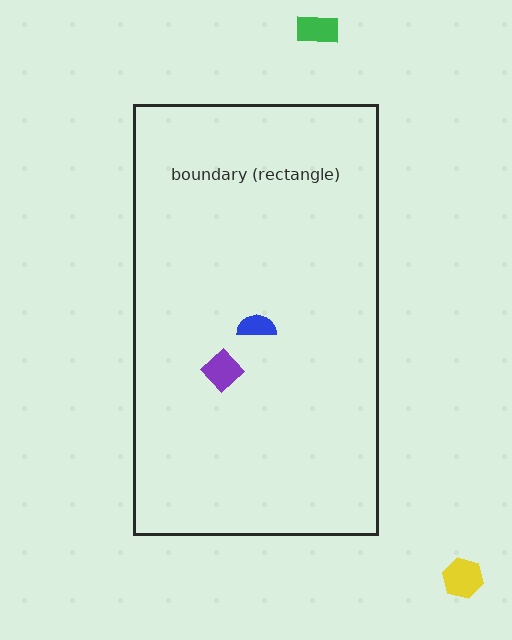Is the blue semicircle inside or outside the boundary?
Inside.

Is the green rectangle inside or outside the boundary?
Outside.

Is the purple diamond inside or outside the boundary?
Inside.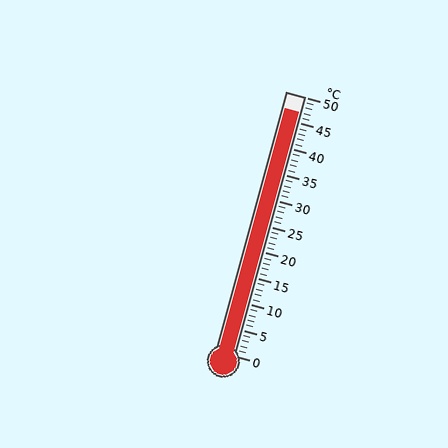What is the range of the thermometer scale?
The thermometer scale ranges from 0°C to 50°C.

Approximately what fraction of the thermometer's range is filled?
The thermometer is filled to approximately 95% of its range.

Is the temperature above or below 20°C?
The temperature is above 20°C.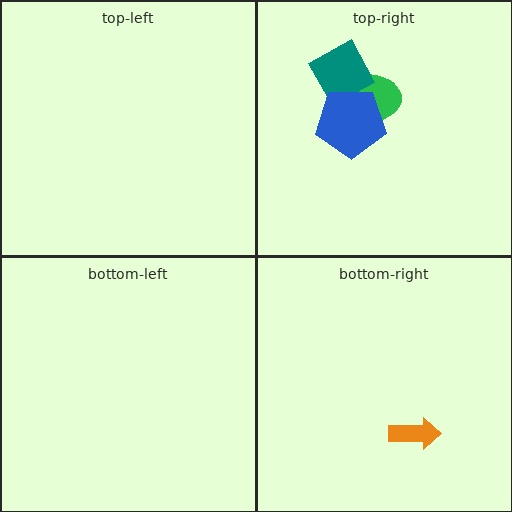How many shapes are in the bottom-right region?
1.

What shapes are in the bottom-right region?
The orange arrow.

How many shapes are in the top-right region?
3.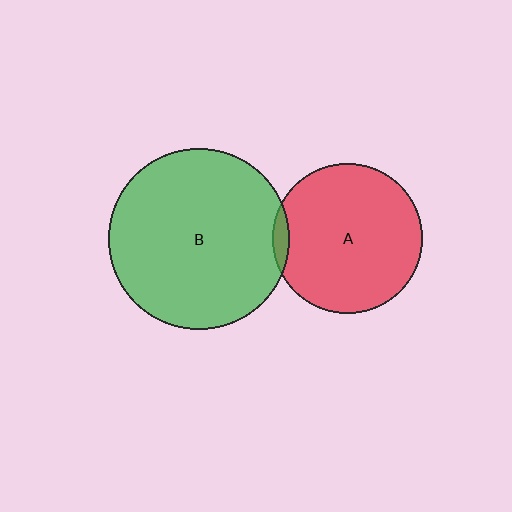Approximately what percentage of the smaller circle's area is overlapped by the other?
Approximately 5%.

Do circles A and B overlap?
Yes.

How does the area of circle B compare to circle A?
Approximately 1.5 times.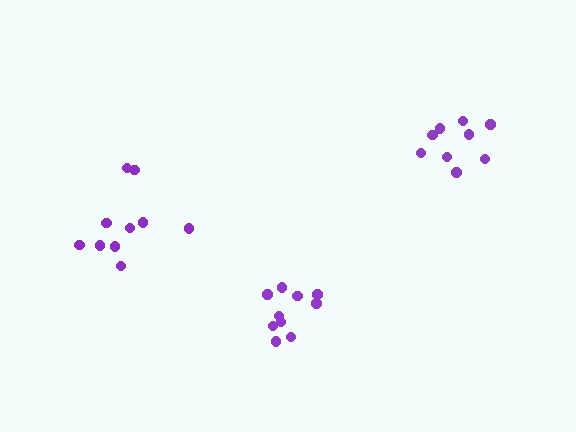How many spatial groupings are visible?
There are 3 spatial groupings.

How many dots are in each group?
Group 1: 10 dots, Group 2: 10 dots, Group 3: 9 dots (29 total).